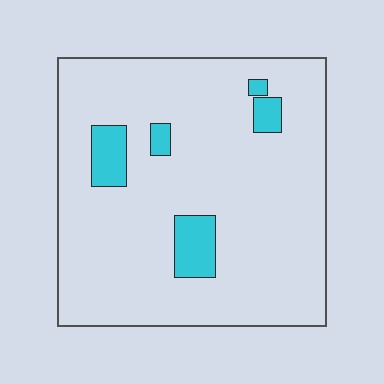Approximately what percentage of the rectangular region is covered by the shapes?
Approximately 10%.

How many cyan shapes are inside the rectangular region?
5.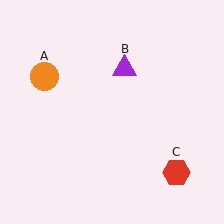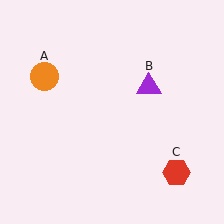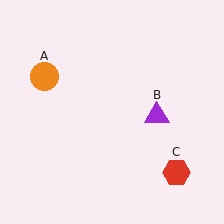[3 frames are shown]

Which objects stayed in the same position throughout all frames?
Orange circle (object A) and red hexagon (object C) remained stationary.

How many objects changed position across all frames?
1 object changed position: purple triangle (object B).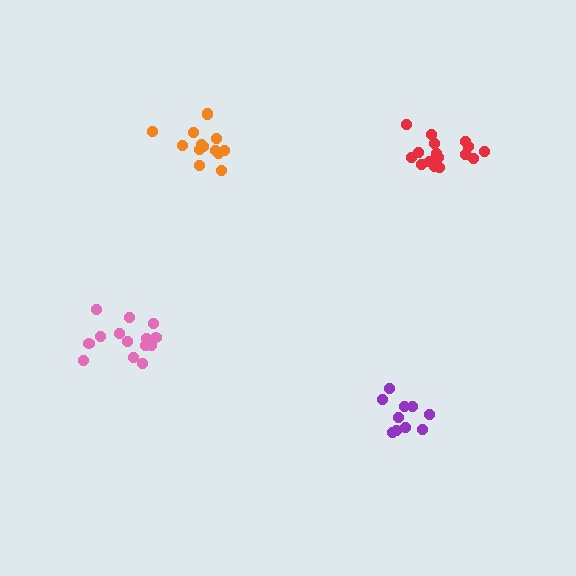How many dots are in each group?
Group 1: 14 dots, Group 2: 16 dots, Group 3: 10 dots, Group 4: 14 dots (54 total).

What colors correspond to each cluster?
The clusters are colored: orange, red, purple, pink.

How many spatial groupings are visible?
There are 4 spatial groupings.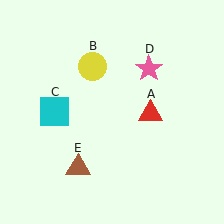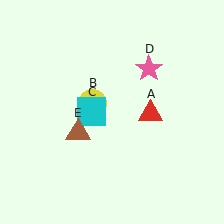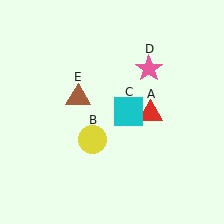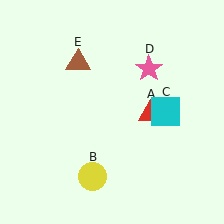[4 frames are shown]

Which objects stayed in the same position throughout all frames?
Red triangle (object A) and pink star (object D) remained stationary.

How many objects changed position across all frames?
3 objects changed position: yellow circle (object B), cyan square (object C), brown triangle (object E).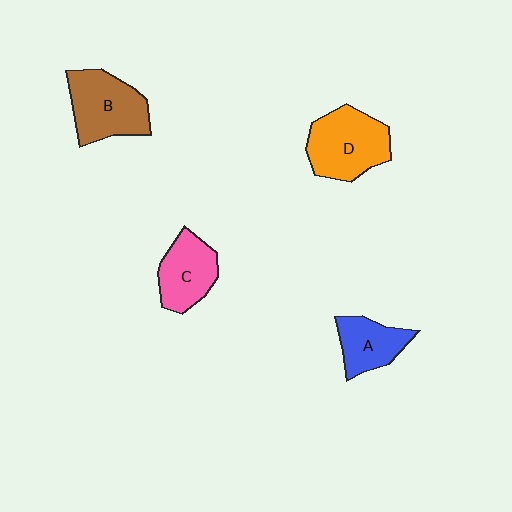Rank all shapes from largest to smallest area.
From largest to smallest: D (orange), B (brown), C (pink), A (blue).